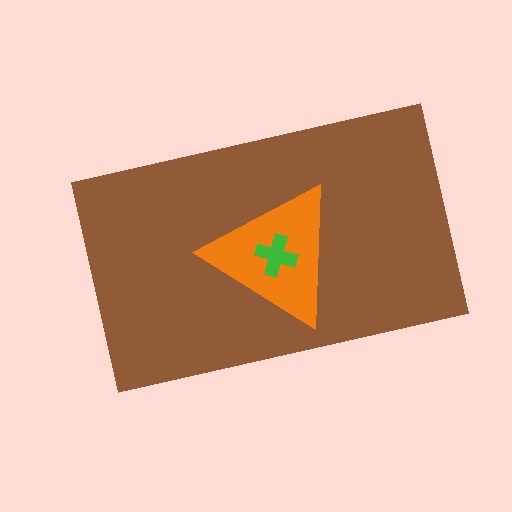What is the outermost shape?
The brown rectangle.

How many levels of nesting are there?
3.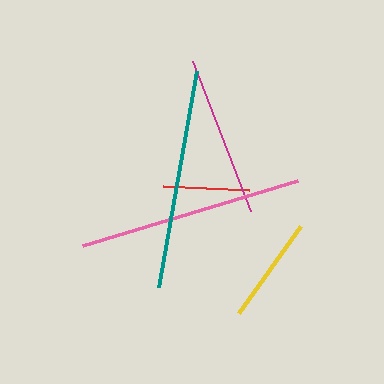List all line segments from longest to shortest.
From longest to shortest: pink, teal, magenta, yellow, red.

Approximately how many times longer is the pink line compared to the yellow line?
The pink line is approximately 2.1 times the length of the yellow line.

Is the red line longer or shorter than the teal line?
The teal line is longer than the red line.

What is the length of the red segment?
The red segment is approximately 85 pixels long.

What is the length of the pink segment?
The pink segment is approximately 224 pixels long.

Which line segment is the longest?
The pink line is the longest at approximately 224 pixels.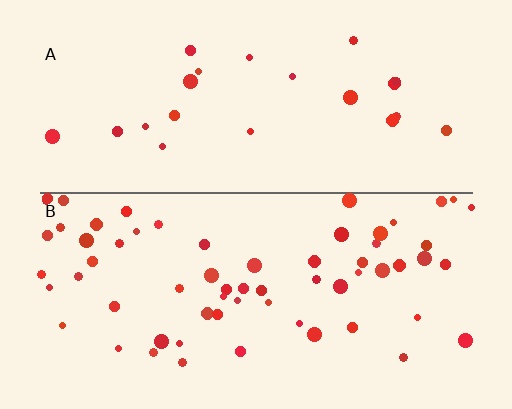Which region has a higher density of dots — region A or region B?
B (the bottom).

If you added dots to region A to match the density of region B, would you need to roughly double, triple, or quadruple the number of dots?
Approximately triple.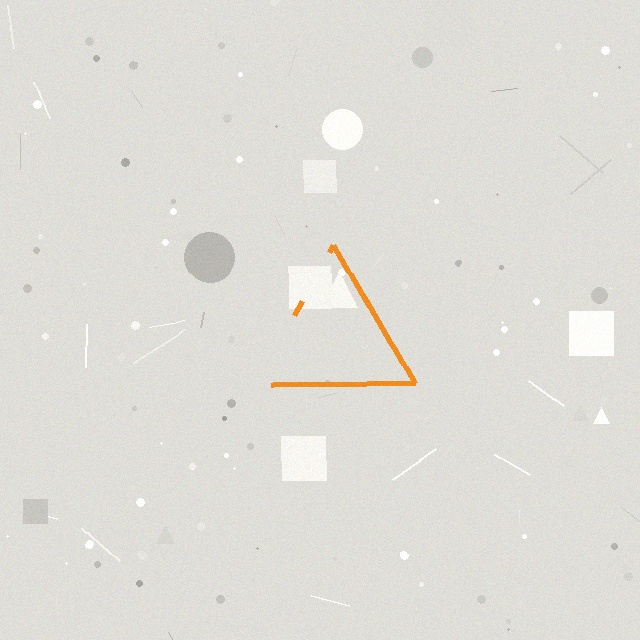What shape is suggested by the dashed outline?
The dashed outline suggests a triangle.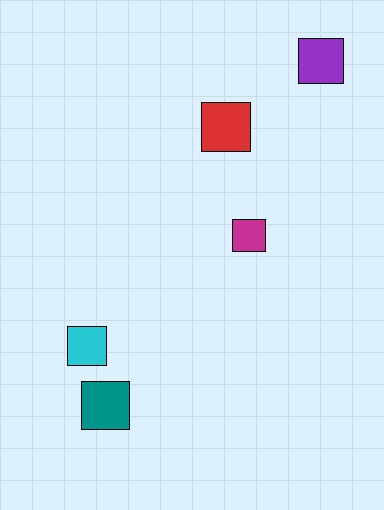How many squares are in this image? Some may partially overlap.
There are 5 squares.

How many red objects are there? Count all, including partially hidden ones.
There is 1 red object.